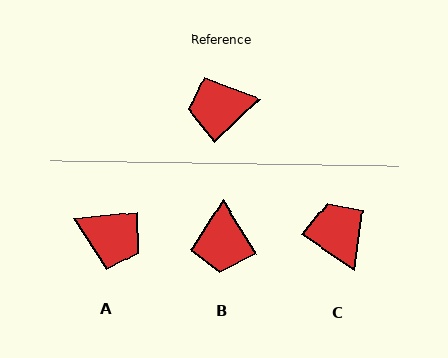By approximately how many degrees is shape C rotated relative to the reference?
Approximately 77 degrees clockwise.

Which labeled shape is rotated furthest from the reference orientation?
A, about 143 degrees away.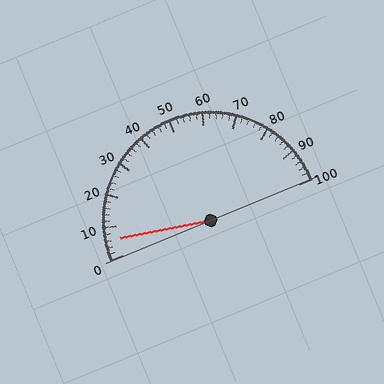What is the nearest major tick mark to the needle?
The nearest major tick mark is 10.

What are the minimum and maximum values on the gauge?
The gauge ranges from 0 to 100.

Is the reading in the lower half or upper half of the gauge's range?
The reading is in the lower half of the range (0 to 100).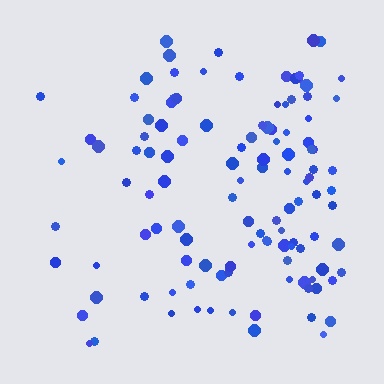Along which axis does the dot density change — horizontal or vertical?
Horizontal.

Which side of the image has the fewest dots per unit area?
The left.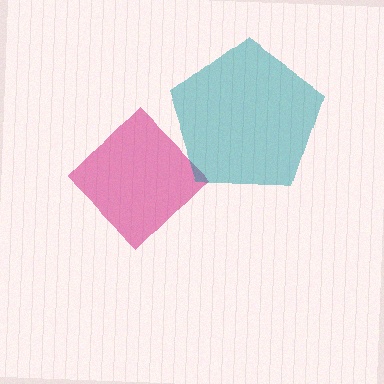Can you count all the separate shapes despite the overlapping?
Yes, there are 2 separate shapes.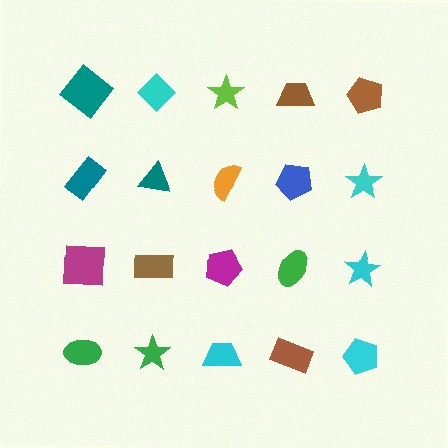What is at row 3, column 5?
A cyan star.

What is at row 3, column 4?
A green ellipse.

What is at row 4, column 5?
A cyan pentagon.